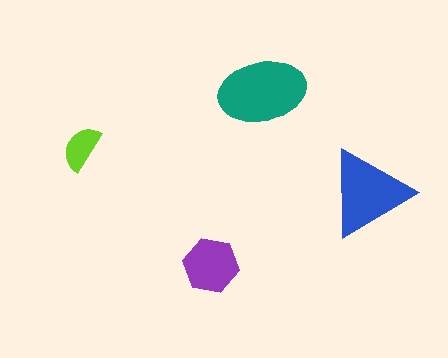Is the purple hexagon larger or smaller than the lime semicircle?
Larger.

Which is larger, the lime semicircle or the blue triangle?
The blue triangle.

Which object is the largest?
The teal ellipse.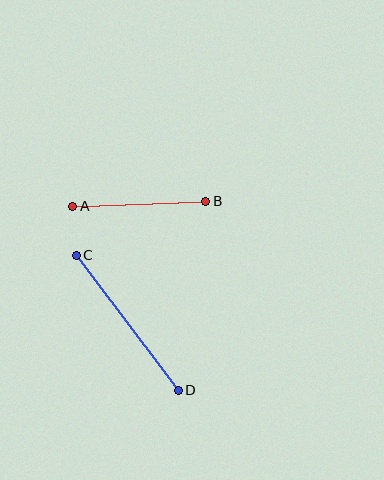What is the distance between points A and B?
The distance is approximately 133 pixels.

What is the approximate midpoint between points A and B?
The midpoint is at approximately (139, 204) pixels.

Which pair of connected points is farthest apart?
Points C and D are farthest apart.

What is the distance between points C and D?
The distance is approximately 169 pixels.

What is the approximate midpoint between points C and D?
The midpoint is at approximately (127, 323) pixels.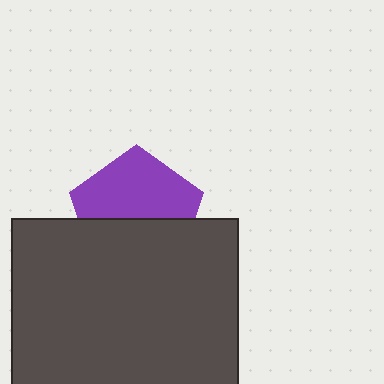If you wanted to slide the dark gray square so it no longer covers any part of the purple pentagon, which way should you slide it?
Slide it down — that is the most direct way to separate the two shapes.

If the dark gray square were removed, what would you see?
You would see the complete purple pentagon.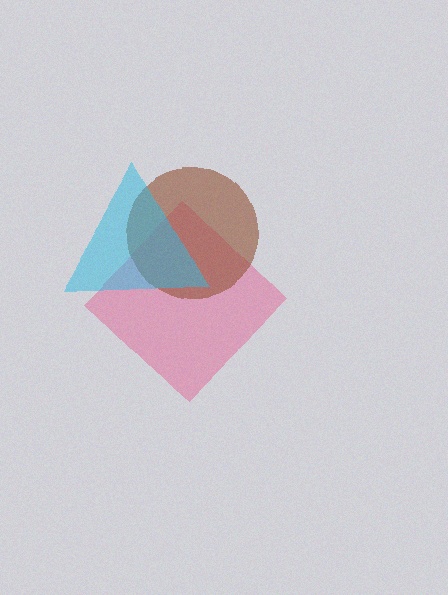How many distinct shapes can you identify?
There are 3 distinct shapes: a pink diamond, a brown circle, a cyan triangle.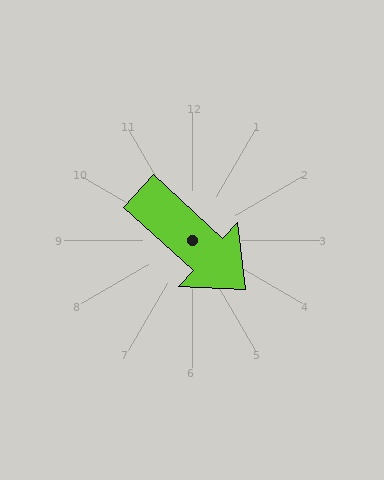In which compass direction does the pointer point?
Southeast.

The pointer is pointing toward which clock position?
Roughly 4 o'clock.